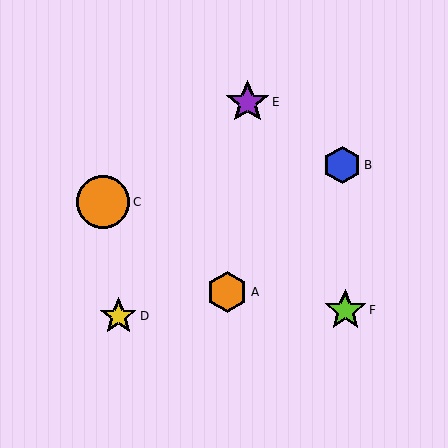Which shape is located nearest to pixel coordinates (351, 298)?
The lime star (labeled F) at (345, 310) is nearest to that location.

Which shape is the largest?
The orange circle (labeled C) is the largest.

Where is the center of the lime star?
The center of the lime star is at (345, 310).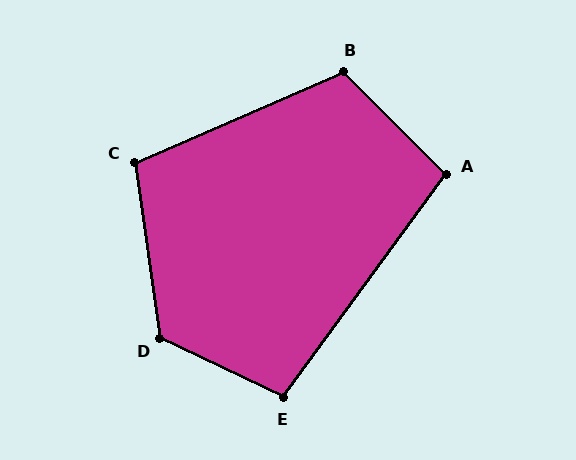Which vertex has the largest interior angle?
D, at approximately 124 degrees.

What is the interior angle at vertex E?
Approximately 100 degrees (obtuse).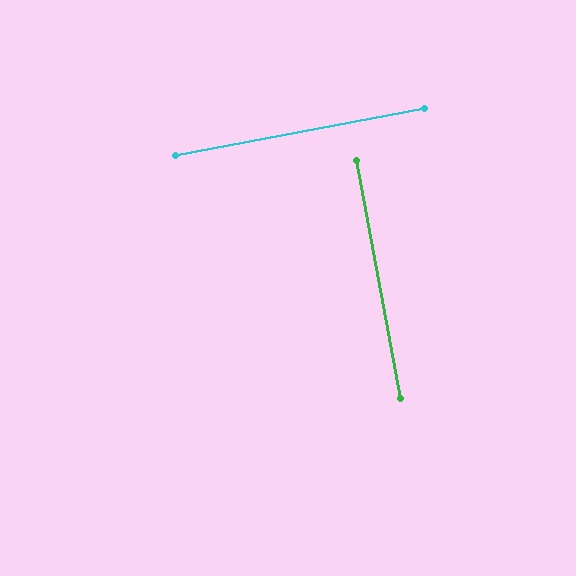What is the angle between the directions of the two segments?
Approximately 90 degrees.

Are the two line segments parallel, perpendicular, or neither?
Perpendicular — they meet at approximately 90°.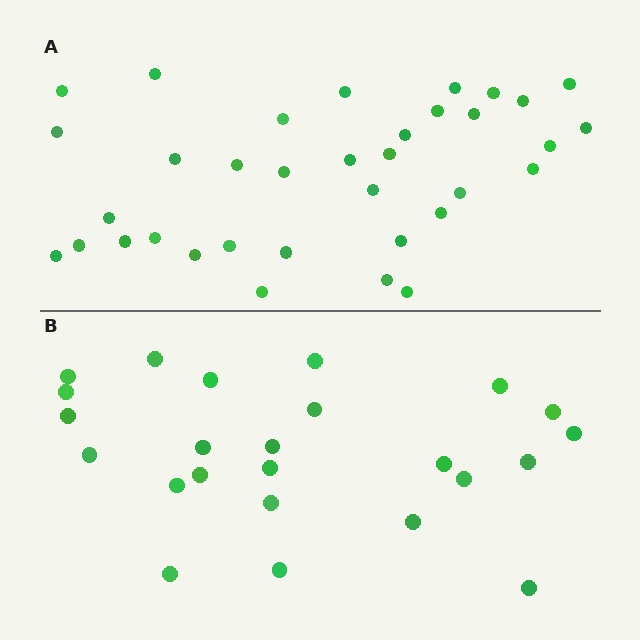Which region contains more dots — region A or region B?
Region A (the top region) has more dots.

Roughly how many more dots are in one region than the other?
Region A has roughly 12 or so more dots than region B.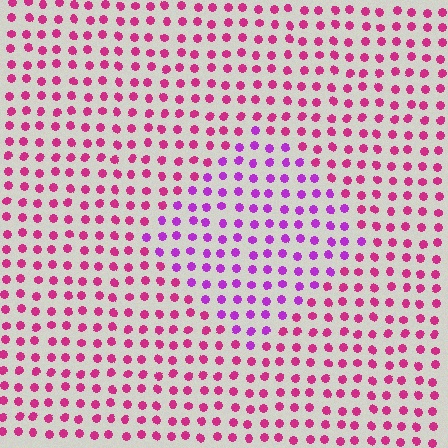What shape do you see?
I see a diamond.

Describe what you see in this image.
The image is filled with small magenta elements in a uniform arrangement. A diamond-shaped region is visible where the elements are tinted to a slightly different hue, forming a subtle color boundary.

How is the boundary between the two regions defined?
The boundary is defined purely by a slight shift in hue (about 35 degrees). Spacing, size, and orientation are identical on both sides.